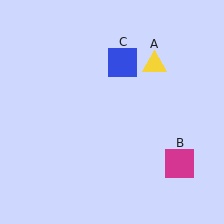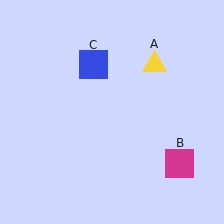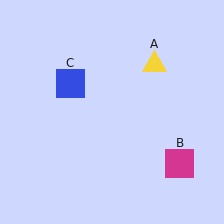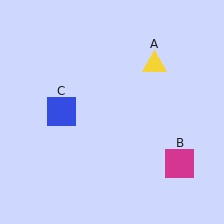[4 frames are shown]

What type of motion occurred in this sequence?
The blue square (object C) rotated counterclockwise around the center of the scene.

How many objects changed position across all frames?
1 object changed position: blue square (object C).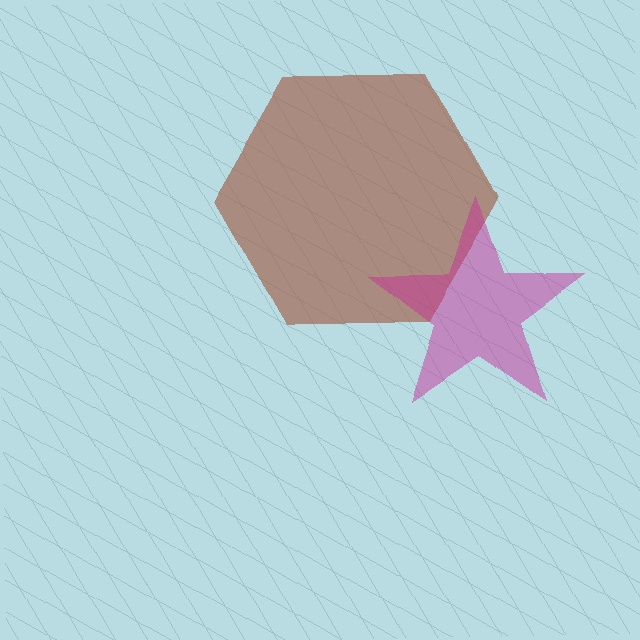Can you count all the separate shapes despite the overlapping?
Yes, there are 2 separate shapes.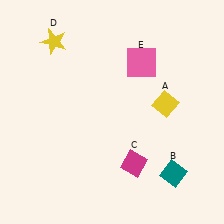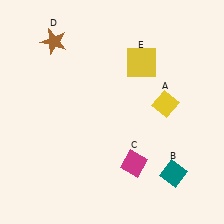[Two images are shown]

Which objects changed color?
D changed from yellow to brown. E changed from pink to yellow.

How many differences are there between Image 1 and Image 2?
There are 2 differences between the two images.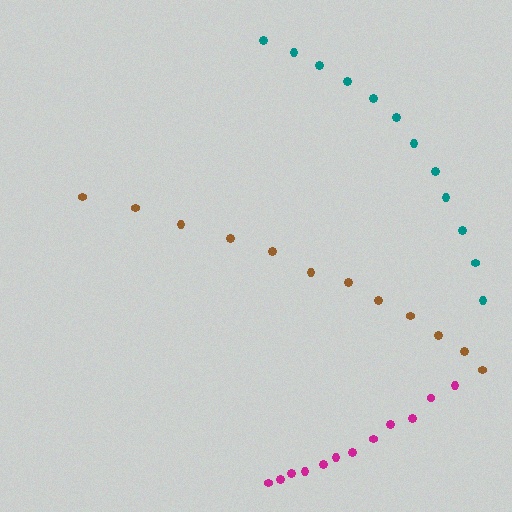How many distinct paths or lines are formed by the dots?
There are 3 distinct paths.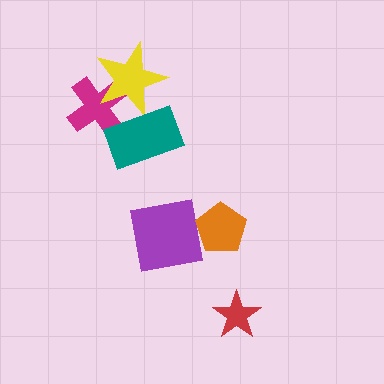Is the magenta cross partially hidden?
Yes, it is partially covered by another shape.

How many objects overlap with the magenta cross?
2 objects overlap with the magenta cross.